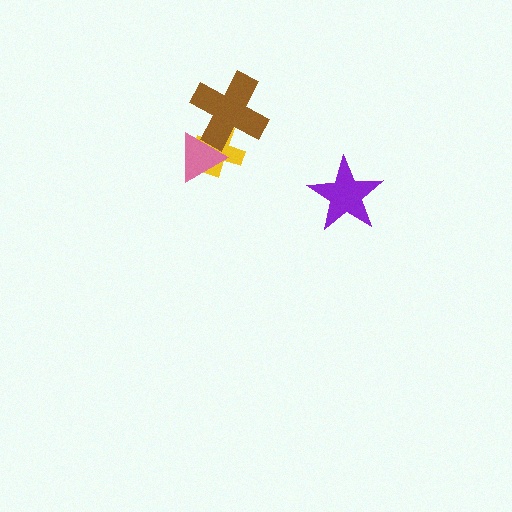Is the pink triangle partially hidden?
Yes, it is partially covered by another shape.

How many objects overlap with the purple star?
0 objects overlap with the purple star.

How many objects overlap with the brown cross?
2 objects overlap with the brown cross.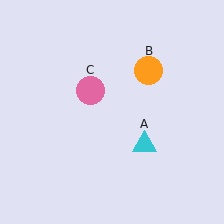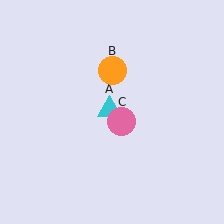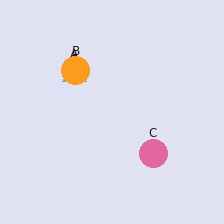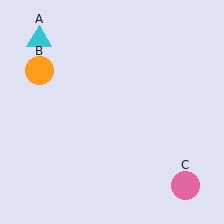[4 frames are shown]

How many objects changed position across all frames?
3 objects changed position: cyan triangle (object A), orange circle (object B), pink circle (object C).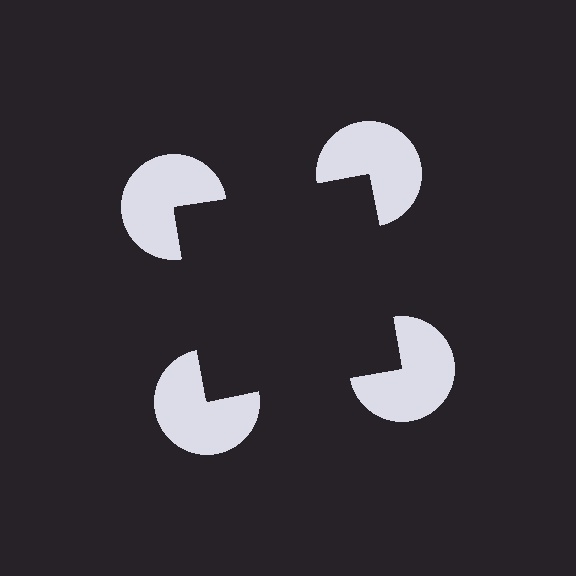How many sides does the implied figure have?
4 sides.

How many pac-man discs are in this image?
There are 4 — one at each vertex of the illusory square.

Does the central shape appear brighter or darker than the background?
It typically appears slightly darker than the background, even though no actual brightness change is drawn.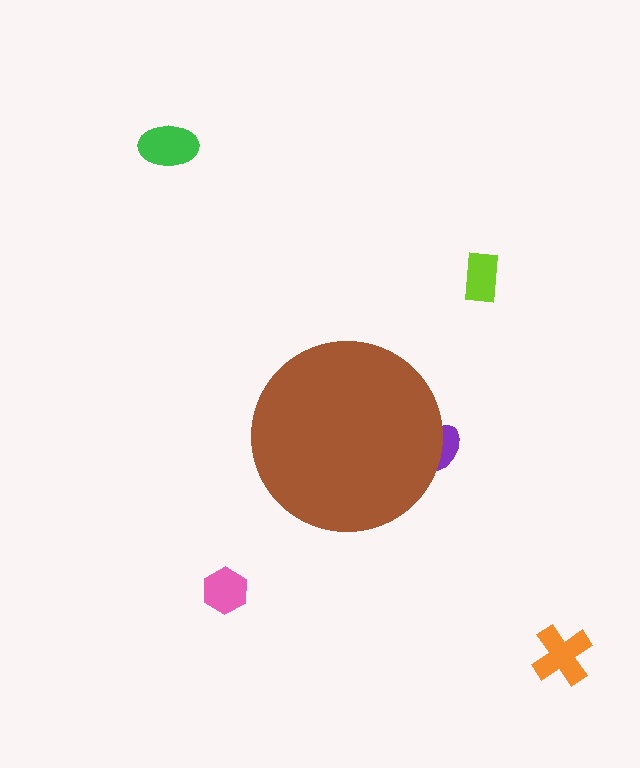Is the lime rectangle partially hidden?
No, the lime rectangle is fully visible.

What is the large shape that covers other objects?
A brown circle.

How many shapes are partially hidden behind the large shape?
1 shape is partially hidden.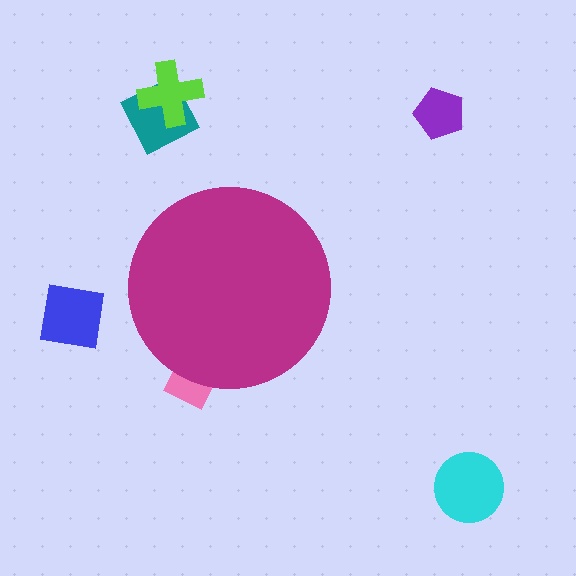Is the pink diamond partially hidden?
Yes, the pink diamond is partially hidden behind the magenta circle.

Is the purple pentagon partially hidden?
No, the purple pentagon is fully visible.